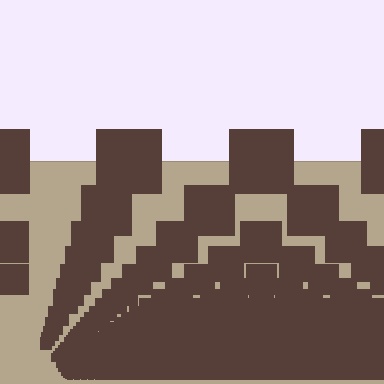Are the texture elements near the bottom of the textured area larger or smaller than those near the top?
Smaller. The gradient is inverted — elements near the bottom are smaller and denser.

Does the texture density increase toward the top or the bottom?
Density increases toward the bottom.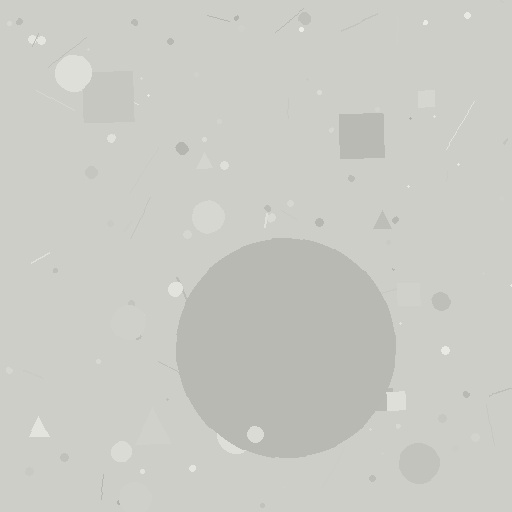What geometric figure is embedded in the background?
A circle is embedded in the background.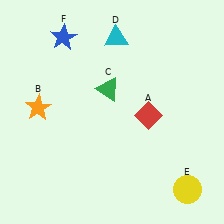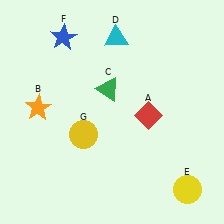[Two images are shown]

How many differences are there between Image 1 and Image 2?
There is 1 difference between the two images.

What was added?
A yellow circle (G) was added in Image 2.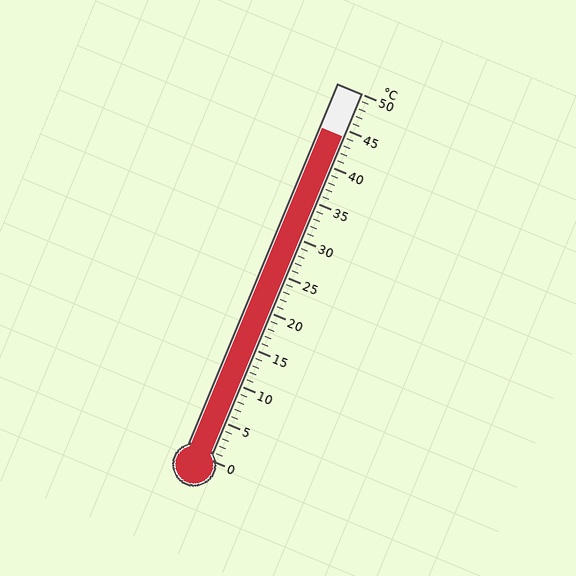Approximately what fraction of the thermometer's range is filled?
The thermometer is filled to approximately 90% of its range.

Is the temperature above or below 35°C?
The temperature is above 35°C.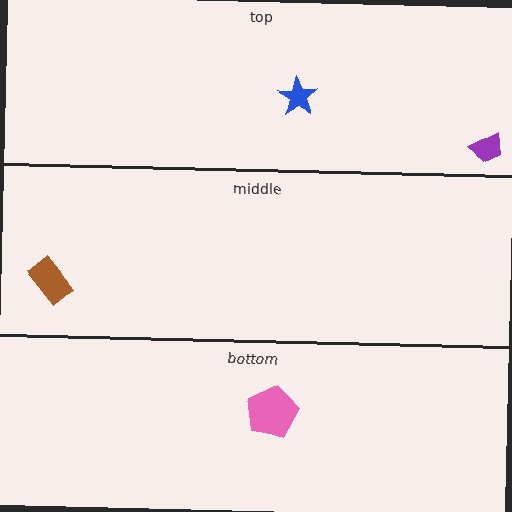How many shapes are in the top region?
2.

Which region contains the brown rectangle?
The middle region.